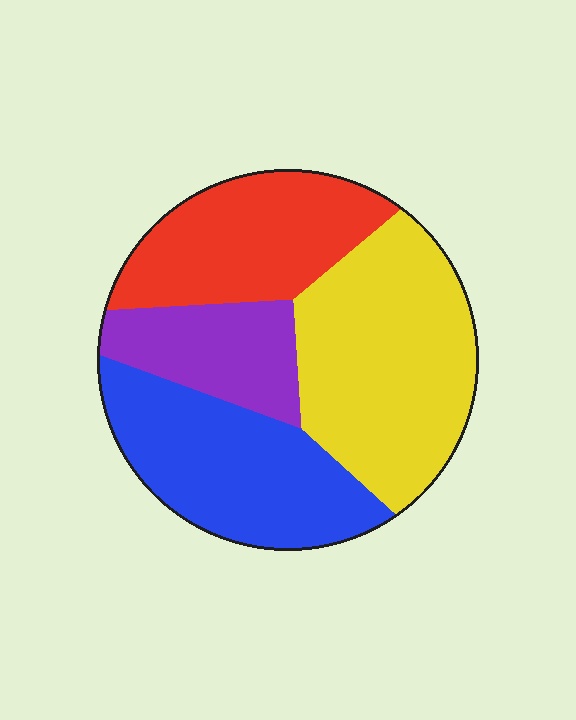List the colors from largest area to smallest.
From largest to smallest: yellow, blue, red, purple.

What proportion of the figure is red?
Red covers 23% of the figure.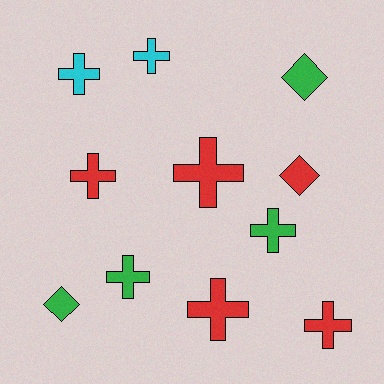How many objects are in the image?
There are 11 objects.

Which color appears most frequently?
Red, with 5 objects.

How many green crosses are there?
There are 2 green crosses.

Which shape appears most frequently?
Cross, with 8 objects.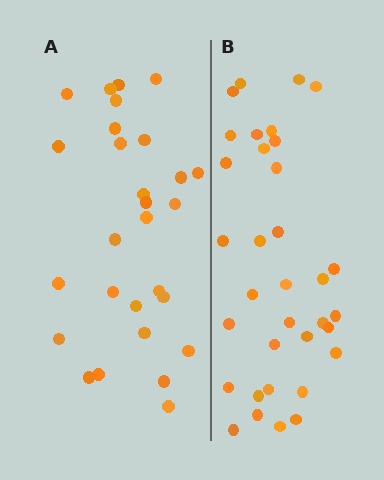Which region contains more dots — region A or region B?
Region B (the right region) has more dots.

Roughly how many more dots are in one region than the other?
Region B has about 6 more dots than region A.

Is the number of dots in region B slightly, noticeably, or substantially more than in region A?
Region B has only slightly more — the two regions are fairly close. The ratio is roughly 1.2 to 1.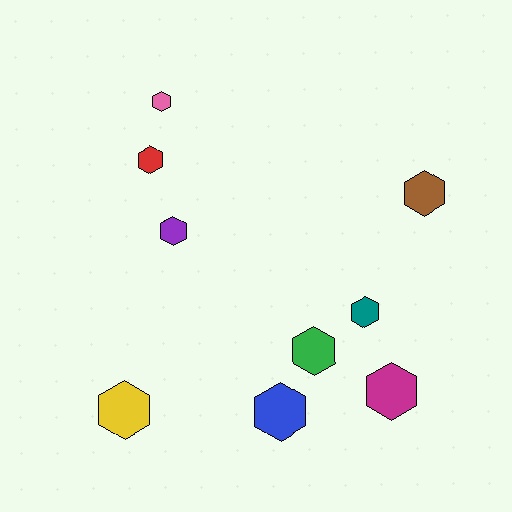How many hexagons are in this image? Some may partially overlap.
There are 9 hexagons.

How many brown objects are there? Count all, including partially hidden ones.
There is 1 brown object.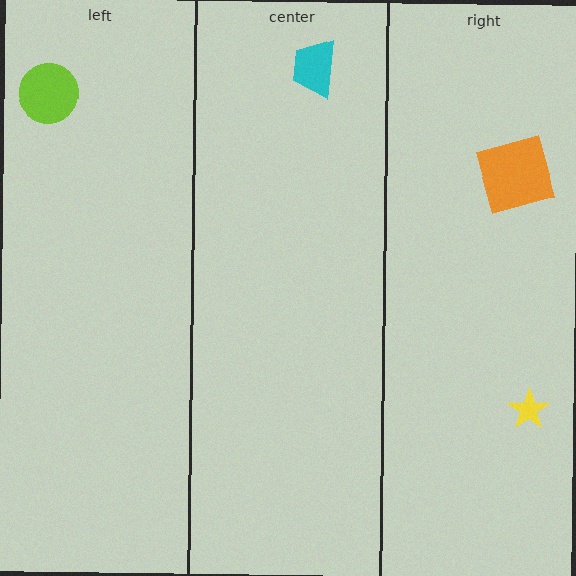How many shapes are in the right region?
2.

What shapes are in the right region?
The yellow star, the orange square.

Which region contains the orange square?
The right region.